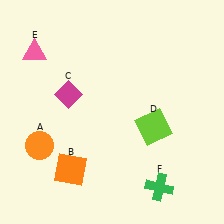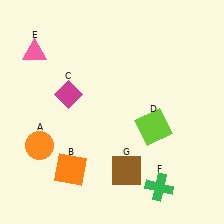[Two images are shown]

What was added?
A brown square (G) was added in Image 2.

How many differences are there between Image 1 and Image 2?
There is 1 difference between the two images.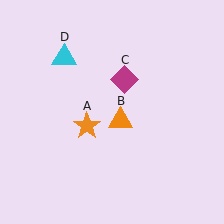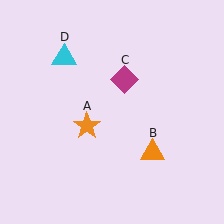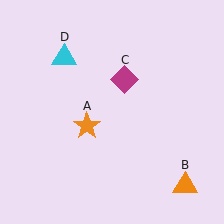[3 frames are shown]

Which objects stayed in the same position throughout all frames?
Orange star (object A) and magenta diamond (object C) and cyan triangle (object D) remained stationary.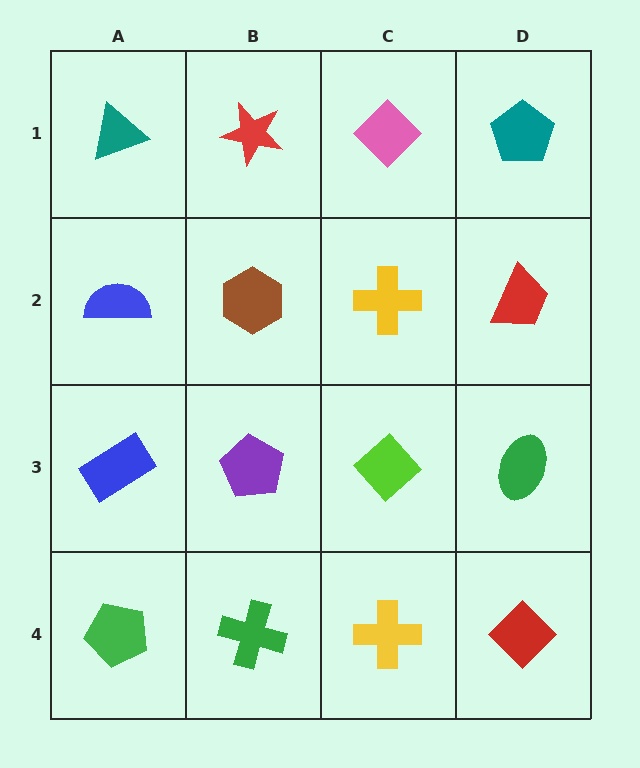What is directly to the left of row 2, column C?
A brown hexagon.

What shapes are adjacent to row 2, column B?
A red star (row 1, column B), a purple pentagon (row 3, column B), a blue semicircle (row 2, column A), a yellow cross (row 2, column C).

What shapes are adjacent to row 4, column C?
A lime diamond (row 3, column C), a green cross (row 4, column B), a red diamond (row 4, column D).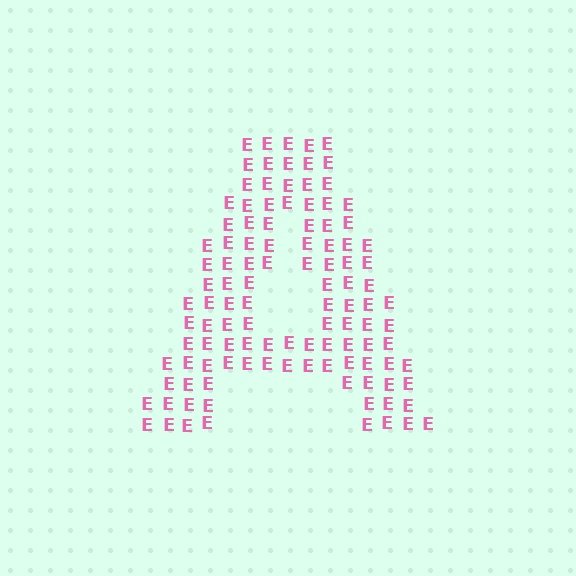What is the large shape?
The large shape is the letter A.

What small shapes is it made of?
It is made of small letter E's.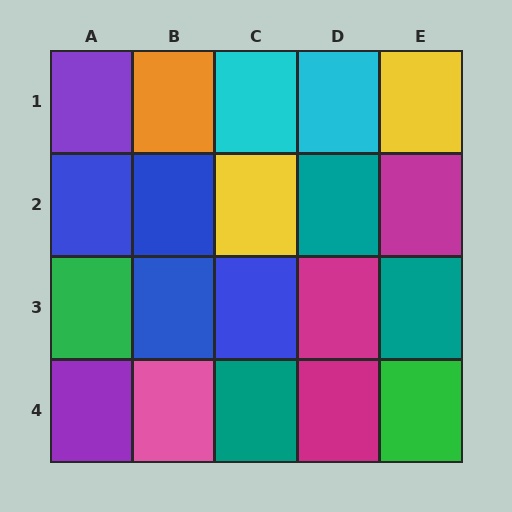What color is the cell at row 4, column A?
Purple.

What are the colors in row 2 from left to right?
Blue, blue, yellow, teal, magenta.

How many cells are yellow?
2 cells are yellow.